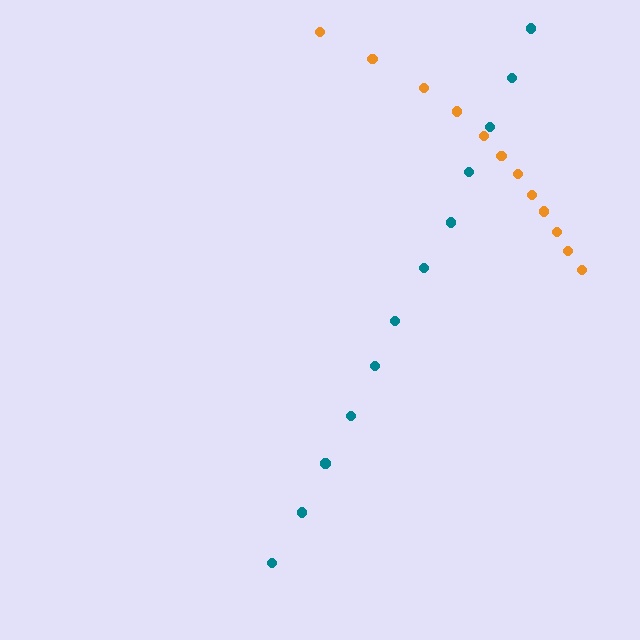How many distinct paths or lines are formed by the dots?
There are 2 distinct paths.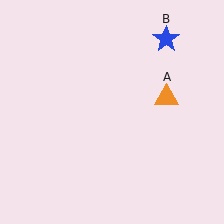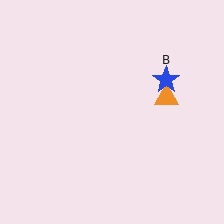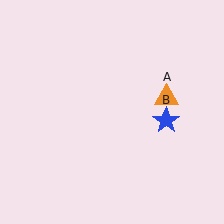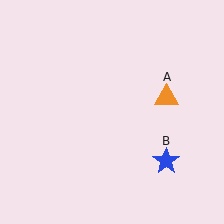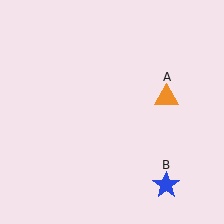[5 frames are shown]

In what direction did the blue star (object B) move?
The blue star (object B) moved down.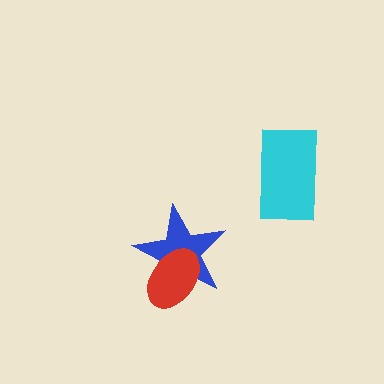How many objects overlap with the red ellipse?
1 object overlaps with the red ellipse.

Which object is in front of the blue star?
The red ellipse is in front of the blue star.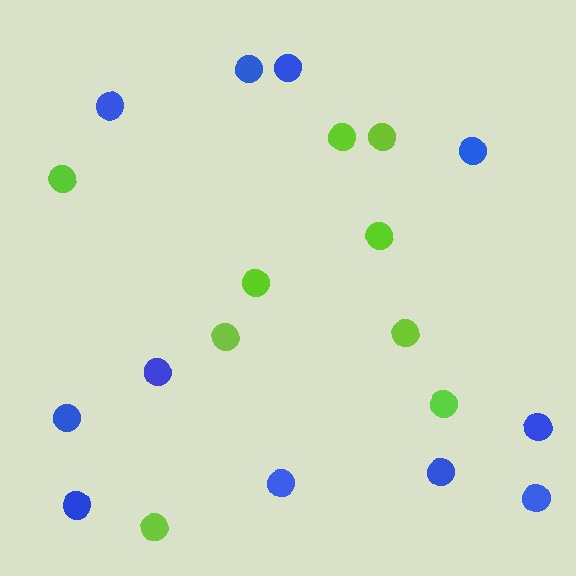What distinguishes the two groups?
There are 2 groups: one group of blue circles (11) and one group of lime circles (9).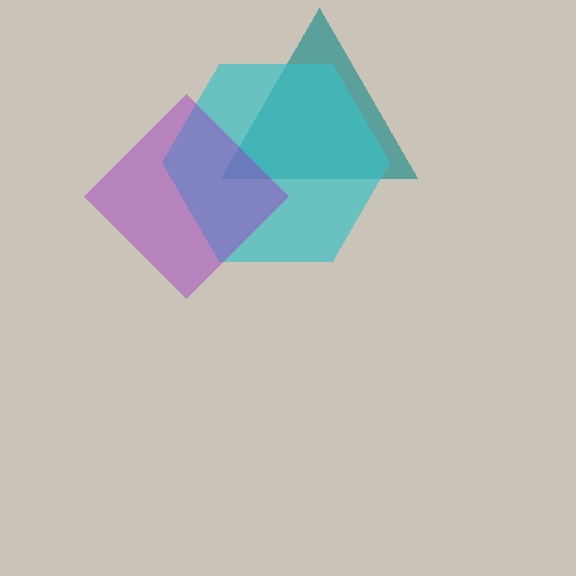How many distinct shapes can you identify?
There are 3 distinct shapes: a teal triangle, a cyan hexagon, a purple diamond.